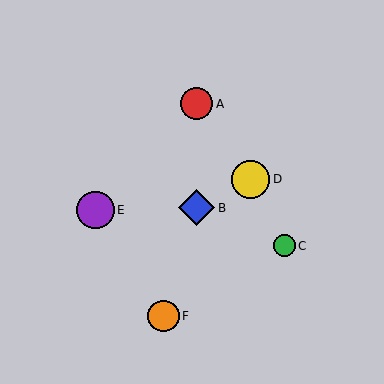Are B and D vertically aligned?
No, B is at x≈197 and D is at x≈251.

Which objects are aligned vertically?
Objects A, B are aligned vertically.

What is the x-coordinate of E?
Object E is at x≈95.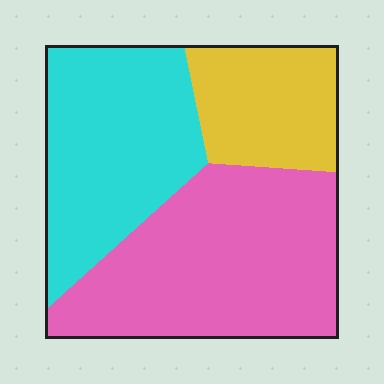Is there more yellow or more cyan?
Cyan.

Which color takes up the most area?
Pink, at roughly 45%.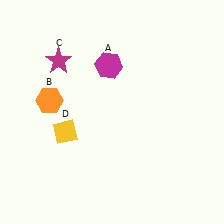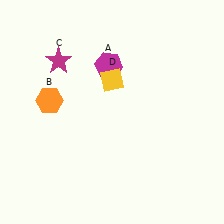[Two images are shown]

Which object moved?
The yellow diamond (D) moved up.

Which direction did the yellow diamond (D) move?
The yellow diamond (D) moved up.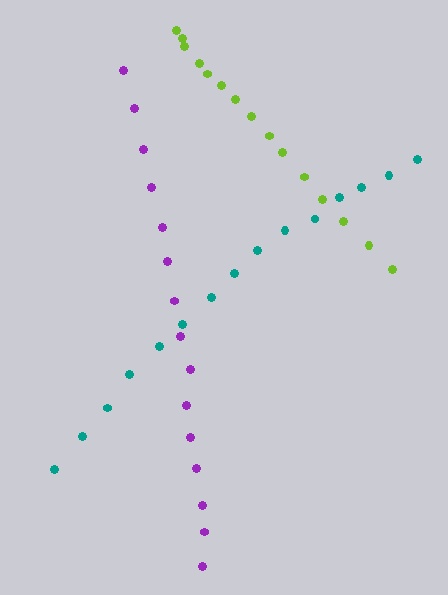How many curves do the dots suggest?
There are 3 distinct paths.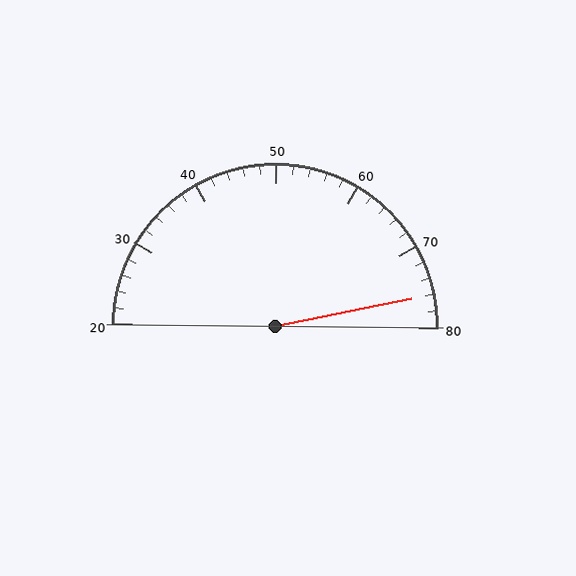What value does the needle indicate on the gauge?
The needle indicates approximately 76.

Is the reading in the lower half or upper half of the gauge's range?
The reading is in the upper half of the range (20 to 80).